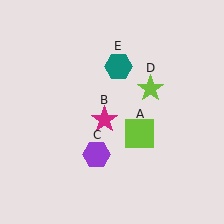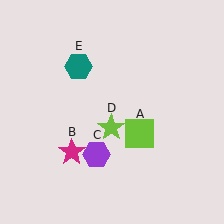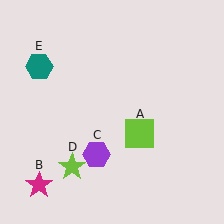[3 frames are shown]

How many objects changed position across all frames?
3 objects changed position: magenta star (object B), lime star (object D), teal hexagon (object E).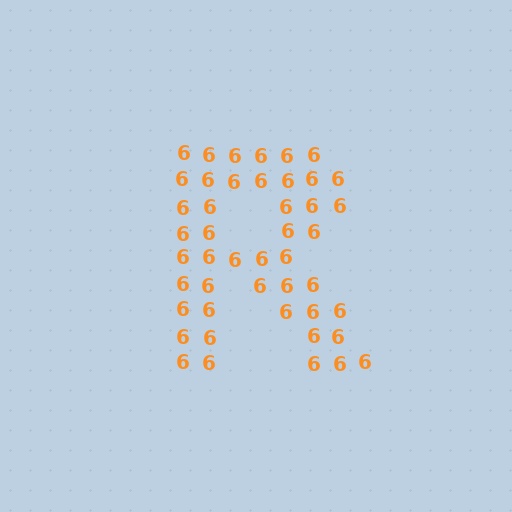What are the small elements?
The small elements are digit 6's.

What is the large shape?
The large shape is the letter R.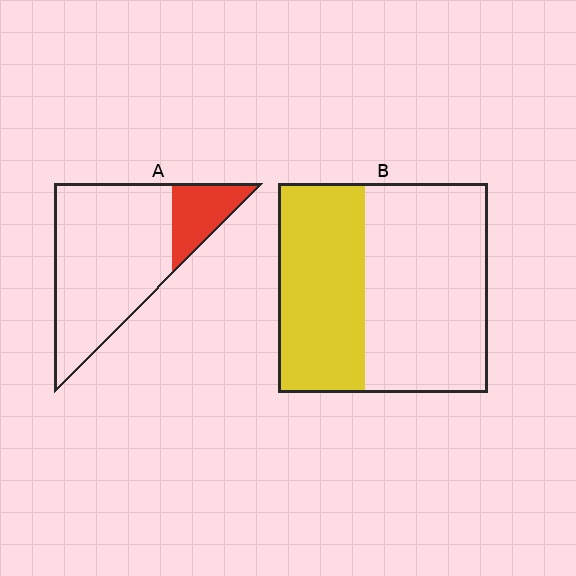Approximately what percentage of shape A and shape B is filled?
A is approximately 20% and B is approximately 40%.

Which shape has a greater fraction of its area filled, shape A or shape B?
Shape B.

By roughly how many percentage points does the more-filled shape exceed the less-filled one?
By roughly 20 percentage points (B over A).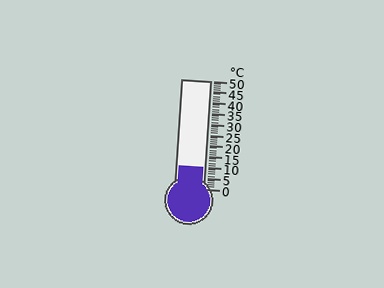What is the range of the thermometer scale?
The thermometer scale ranges from 0°C to 50°C.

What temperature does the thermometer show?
The thermometer shows approximately 10°C.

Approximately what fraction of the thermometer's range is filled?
The thermometer is filled to approximately 20% of its range.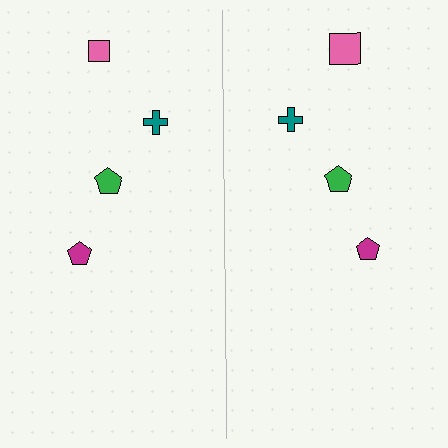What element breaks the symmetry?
The pink square on the right side has a different size than its mirror counterpart.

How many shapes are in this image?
There are 8 shapes in this image.